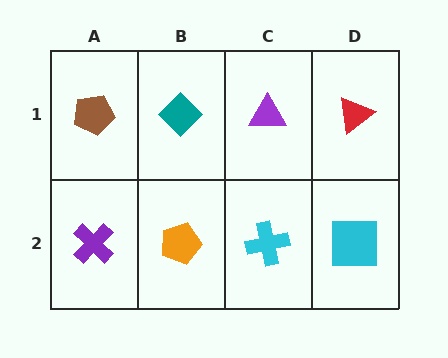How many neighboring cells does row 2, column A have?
2.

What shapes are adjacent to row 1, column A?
A purple cross (row 2, column A), a teal diamond (row 1, column B).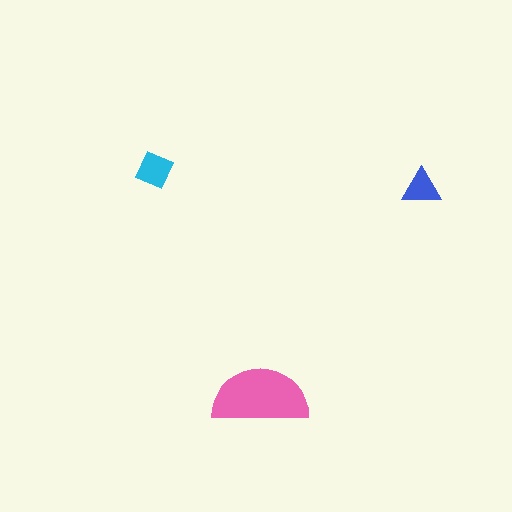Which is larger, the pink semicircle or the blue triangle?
The pink semicircle.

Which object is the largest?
The pink semicircle.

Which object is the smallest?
The blue triangle.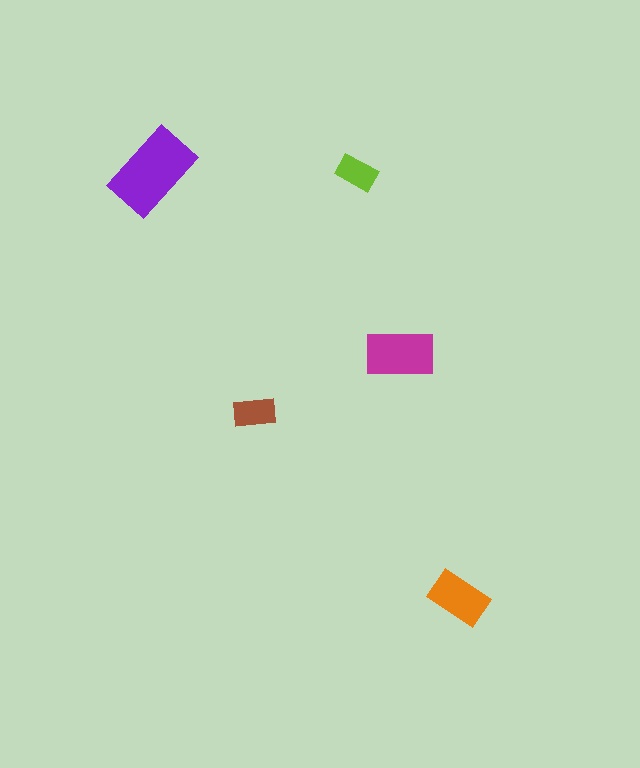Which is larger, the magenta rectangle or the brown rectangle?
The magenta one.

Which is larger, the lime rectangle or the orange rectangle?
The orange one.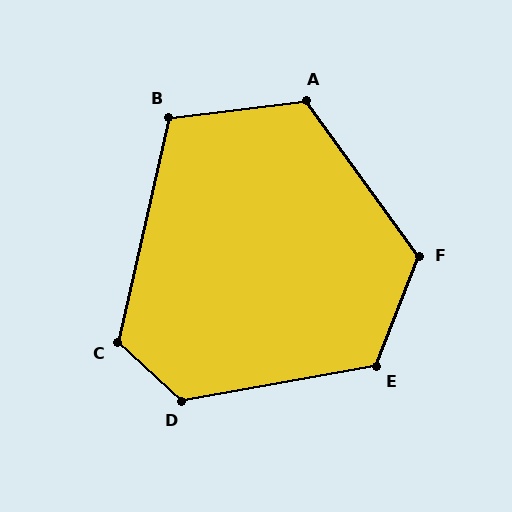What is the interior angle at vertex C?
Approximately 120 degrees (obtuse).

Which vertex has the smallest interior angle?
B, at approximately 110 degrees.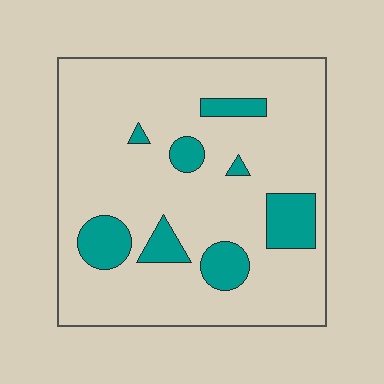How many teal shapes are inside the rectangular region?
8.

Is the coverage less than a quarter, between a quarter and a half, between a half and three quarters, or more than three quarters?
Less than a quarter.